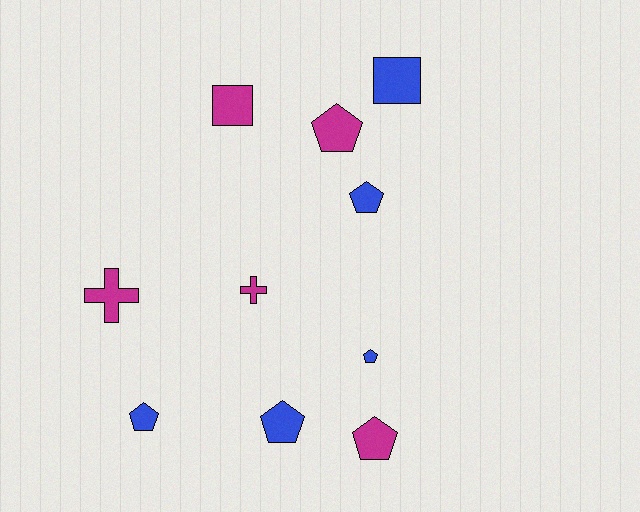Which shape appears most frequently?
Pentagon, with 6 objects.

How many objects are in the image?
There are 10 objects.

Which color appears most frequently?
Blue, with 5 objects.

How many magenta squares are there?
There is 1 magenta square.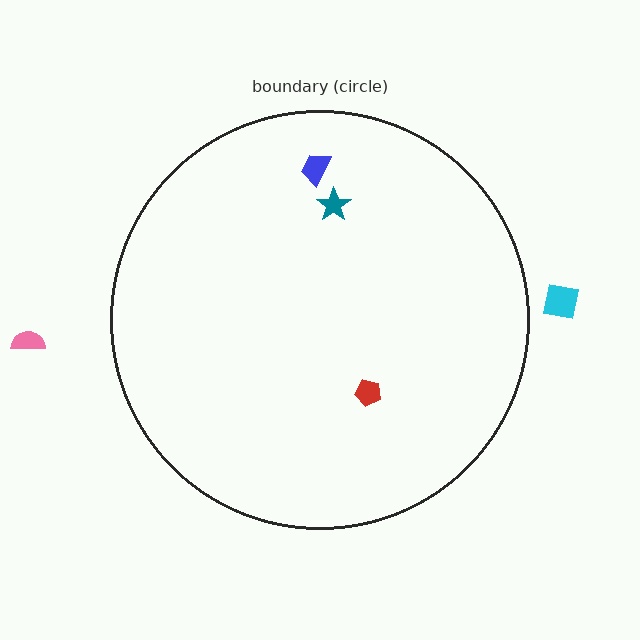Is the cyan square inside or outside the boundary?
Outside.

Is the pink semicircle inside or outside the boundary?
Outside.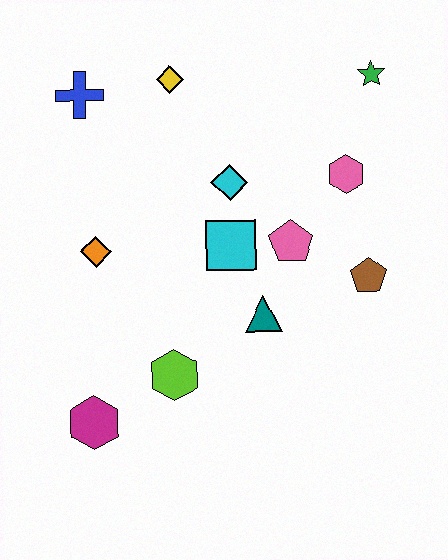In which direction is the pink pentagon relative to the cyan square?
The pink pentagon is to the right of the cyan square.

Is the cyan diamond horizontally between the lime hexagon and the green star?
Yes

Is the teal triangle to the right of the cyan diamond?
Yes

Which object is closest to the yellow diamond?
The blue cross is closest to the yellow diamond.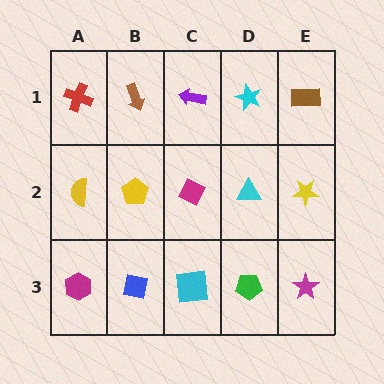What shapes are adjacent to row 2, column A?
A red cross (row 1, column A), a magenta hexagon (row 3, column A), a yellow pentagon (row 2, column B).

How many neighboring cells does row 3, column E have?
2.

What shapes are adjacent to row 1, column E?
A yellow star (row 2, column E), a cyan star (row 1, column D).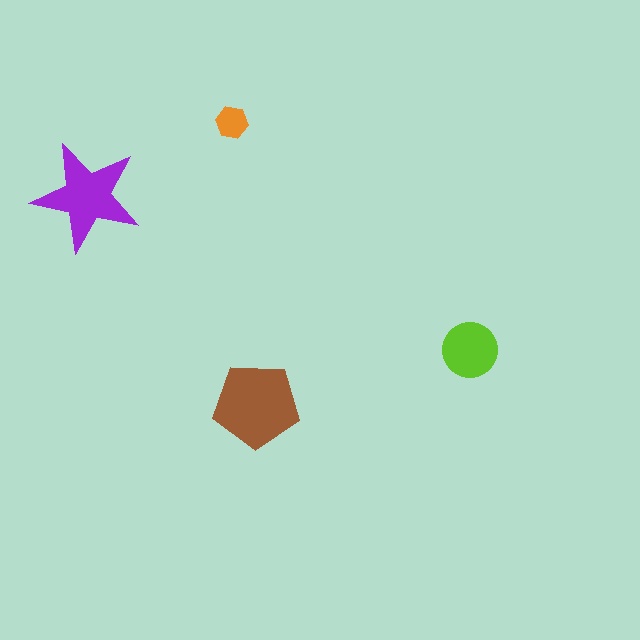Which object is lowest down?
The brown pentagon is bottommost.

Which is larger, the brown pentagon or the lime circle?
The brown pentagon.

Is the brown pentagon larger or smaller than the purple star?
Larger.